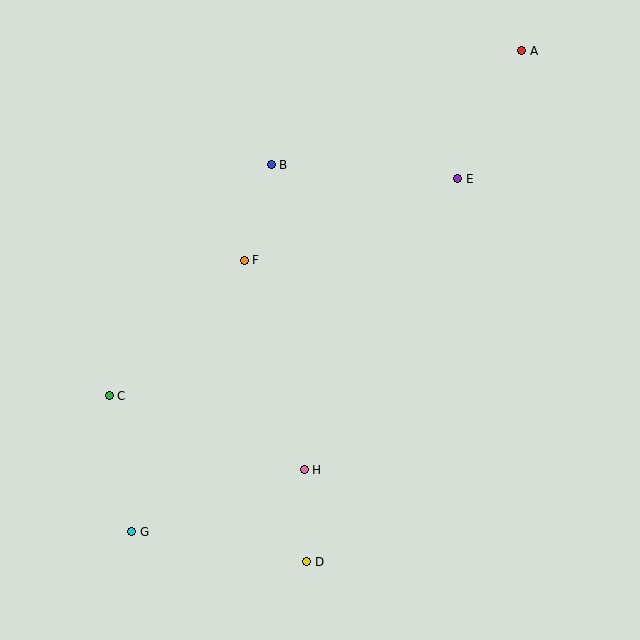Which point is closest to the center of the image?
Point F at (244, 260) is closest to the center.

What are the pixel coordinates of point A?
Point A is at (522, 51).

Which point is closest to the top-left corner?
Point B is closest to the top-left corner.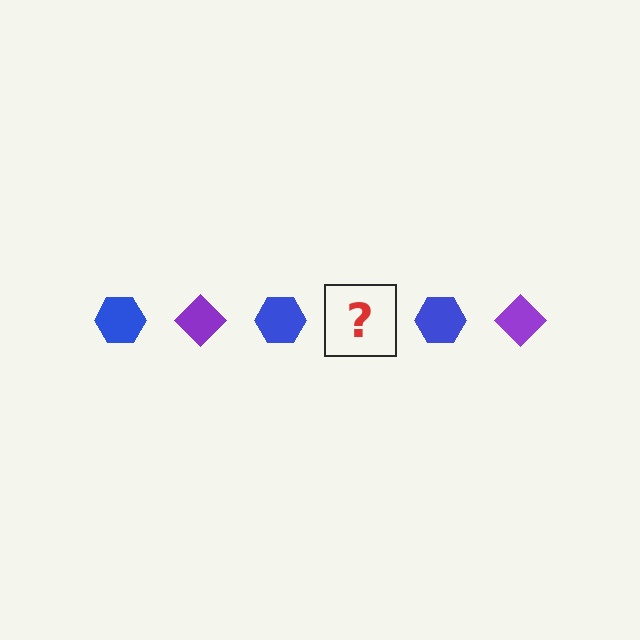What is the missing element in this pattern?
The missing element is a purple diamond.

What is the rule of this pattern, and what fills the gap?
The rule is that the pattern alternates between blue hexagon and purple diamond. The gap should be filled with a purple diamond.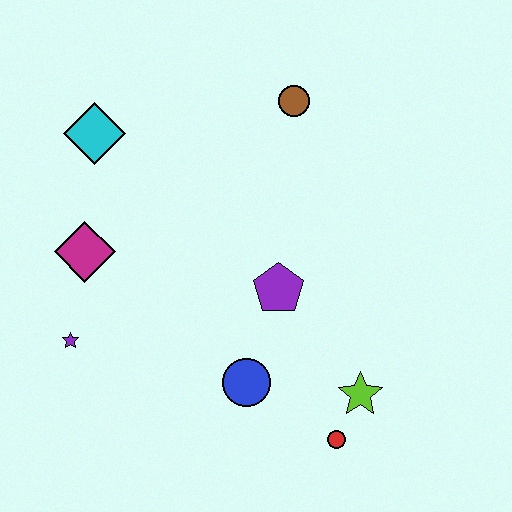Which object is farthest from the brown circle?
The red circle is farthest from the brown circle.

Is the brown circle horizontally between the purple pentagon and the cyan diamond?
No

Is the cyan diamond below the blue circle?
No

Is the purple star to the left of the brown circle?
Yes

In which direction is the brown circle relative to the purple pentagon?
The brown circle is above the purple pentagon.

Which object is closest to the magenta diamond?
The purple star is closest to the magenta diamond.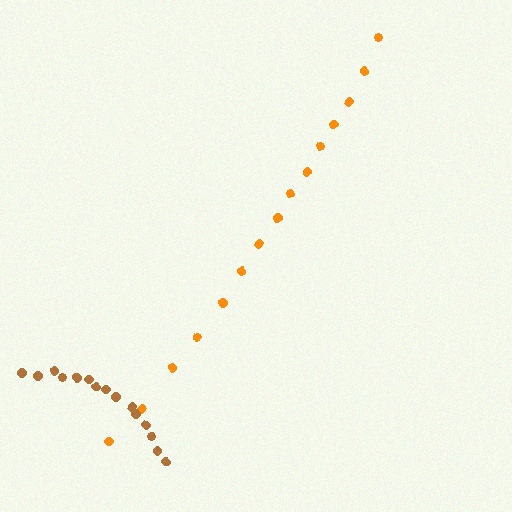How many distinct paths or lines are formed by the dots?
There are 2 distinct paths.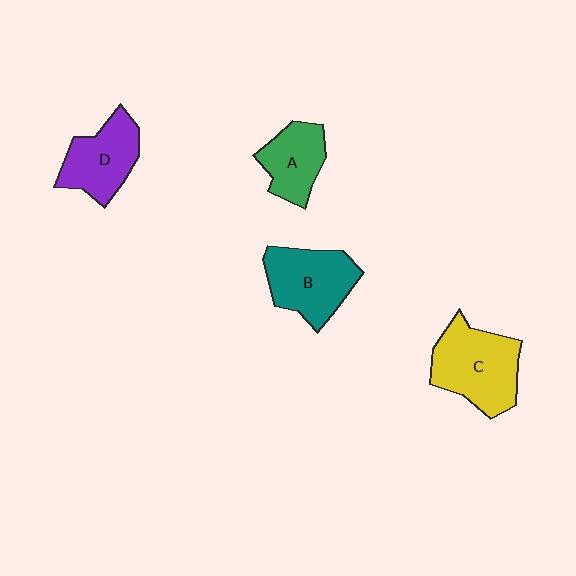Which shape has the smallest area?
Shape A (green).